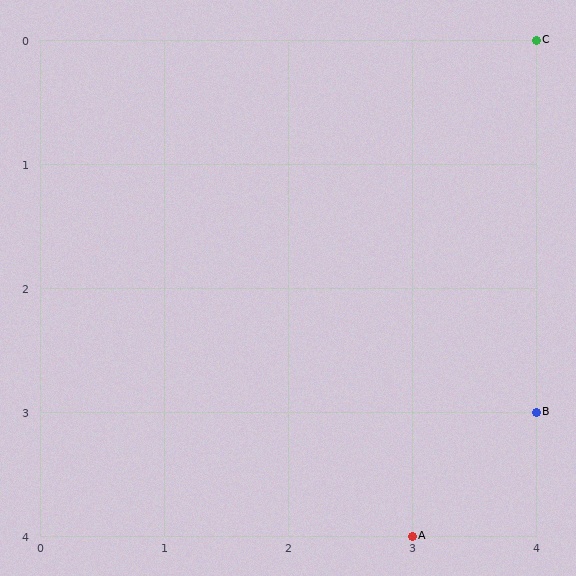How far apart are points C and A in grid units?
Points C and A are 1 column and 4 rows apart (about 4.1 grid units diagonally).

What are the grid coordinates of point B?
Point B is at grid coordinates (4, 3).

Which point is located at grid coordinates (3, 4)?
Point A is at (3, 4).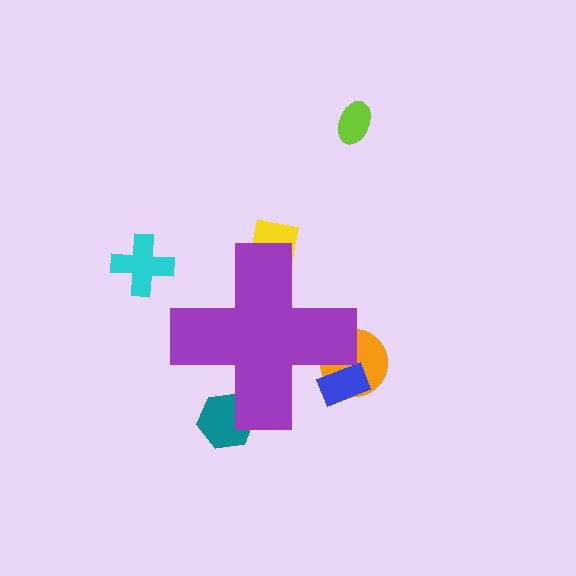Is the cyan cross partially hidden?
No, the cyan cross is fully visible.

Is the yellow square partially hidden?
Yes, the yellow square is partially hidden behind the purple cross.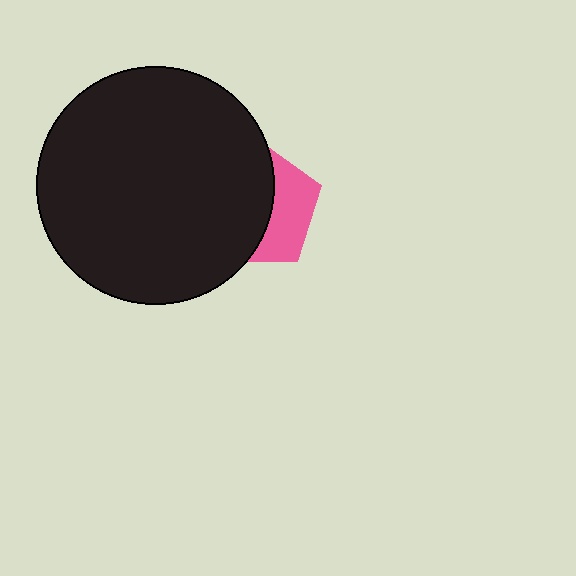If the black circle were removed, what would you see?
You would see the complete pink pentagon.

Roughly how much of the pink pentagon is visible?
A small part of it is visible (roughly 38%).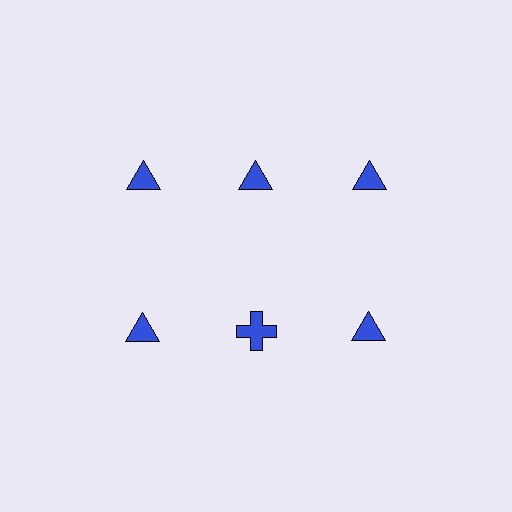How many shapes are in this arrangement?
There are 6 shapes arranged in a grid pattern.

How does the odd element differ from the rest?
It has a different shape: cross instead of triangle.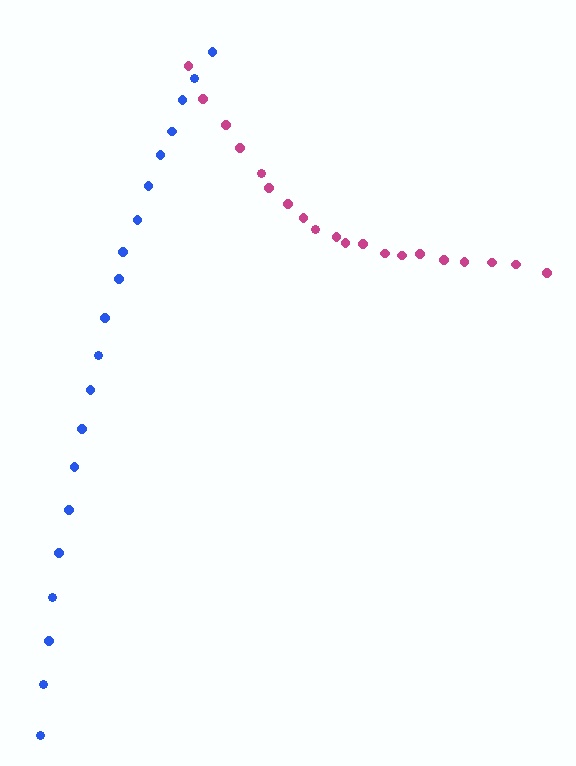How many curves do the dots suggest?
There are 2 distinct paths.